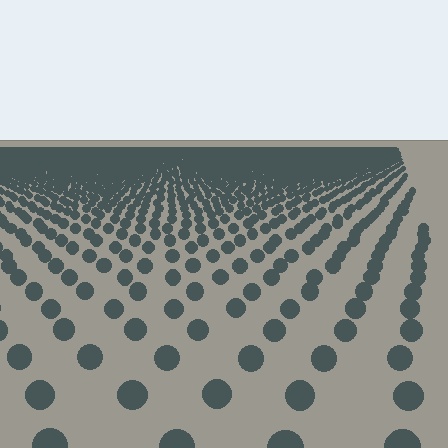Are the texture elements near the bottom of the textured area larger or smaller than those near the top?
Larger. Near the bottom, elements are closer to the viewer and appear at a bigger on-screen size.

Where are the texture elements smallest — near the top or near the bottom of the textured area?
Near the top.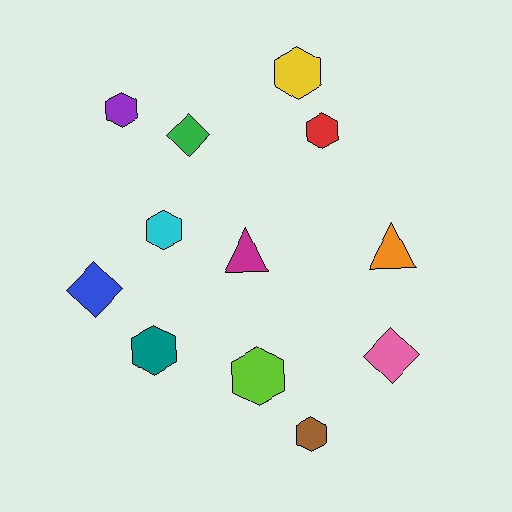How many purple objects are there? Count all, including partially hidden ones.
There is 1 purple object.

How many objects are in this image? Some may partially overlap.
There are 12 objects.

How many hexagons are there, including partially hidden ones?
There are 7 hexagons.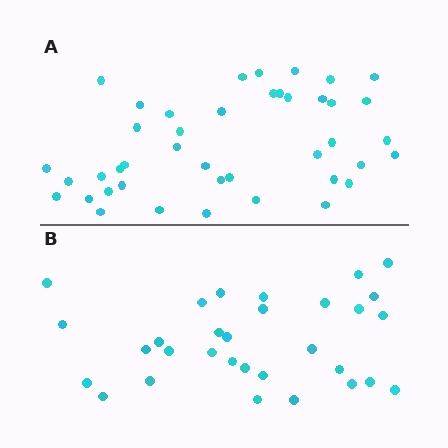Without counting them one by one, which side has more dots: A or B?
Region A (the top region) has more dots.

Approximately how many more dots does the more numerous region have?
Region A has roughly 12 or so more dots than region B.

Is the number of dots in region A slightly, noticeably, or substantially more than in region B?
Region A has noticeably more, but not dramatically so. The ratio is roughly 1.4 to 1.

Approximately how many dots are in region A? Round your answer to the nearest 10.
About 40 dots. (The exact count is 42, which rounds to 40.)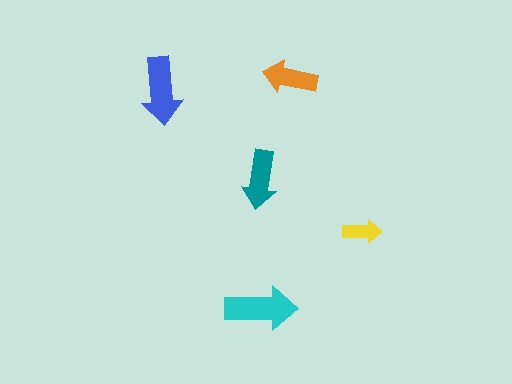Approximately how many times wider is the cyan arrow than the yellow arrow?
About 2 times wider.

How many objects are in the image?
There are 5 objects in the image.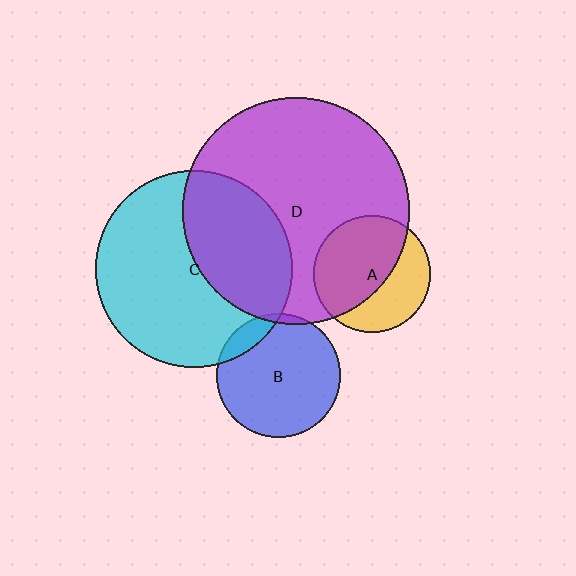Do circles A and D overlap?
Yes.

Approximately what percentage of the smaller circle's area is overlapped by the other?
Approximately 60%.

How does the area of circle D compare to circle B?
Approximately 3.4 times.